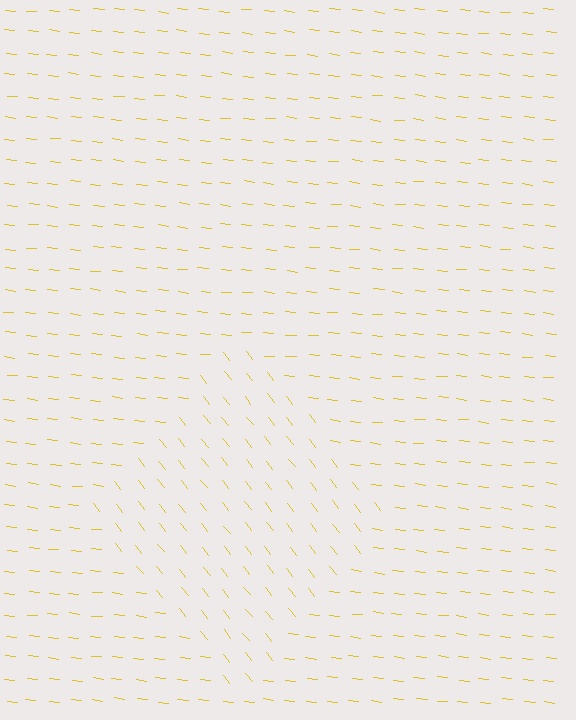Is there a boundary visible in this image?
Yes, there is a texture boundary formed by a change in line orientation.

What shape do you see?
I see a diamond.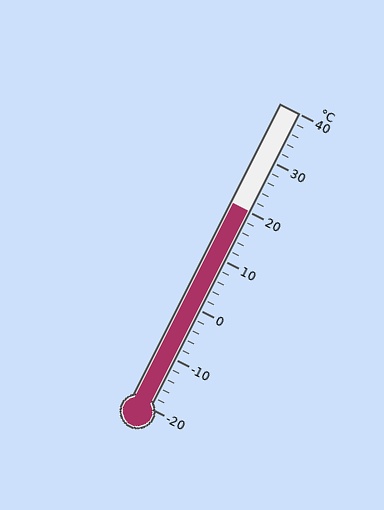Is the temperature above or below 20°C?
The temperature is at 20°C.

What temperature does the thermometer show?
The thermometer shows approximately 20°C.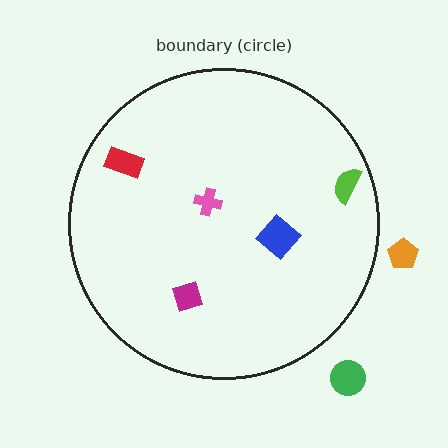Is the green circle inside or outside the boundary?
Outside.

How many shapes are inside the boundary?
5 inside, 2 outside.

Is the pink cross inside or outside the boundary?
Inside.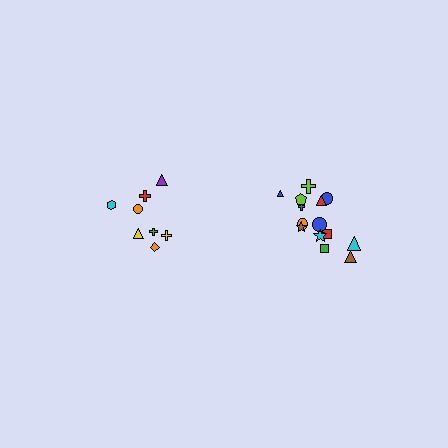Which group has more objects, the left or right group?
The right group.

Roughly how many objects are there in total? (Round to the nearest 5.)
Roughly 25 objects in total.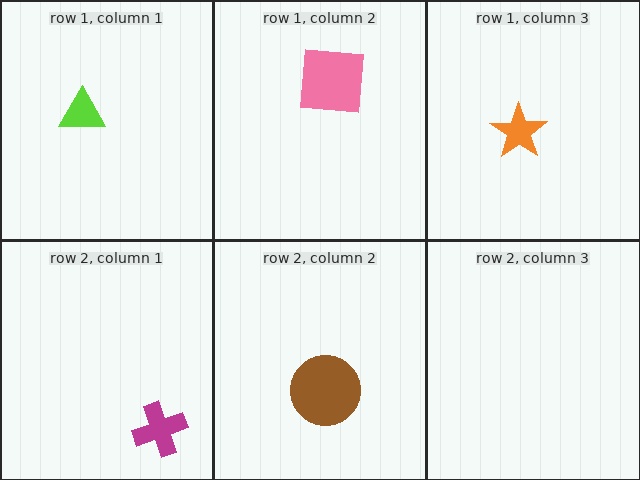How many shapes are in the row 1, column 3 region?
1.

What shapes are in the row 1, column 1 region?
The lime triangle.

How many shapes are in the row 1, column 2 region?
1.